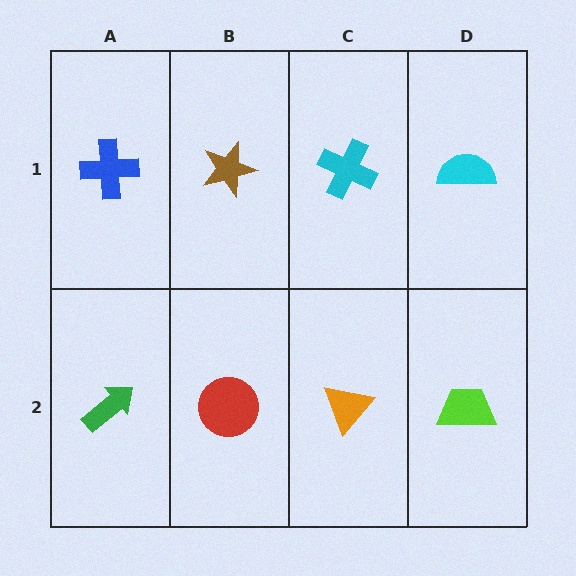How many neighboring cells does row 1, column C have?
3.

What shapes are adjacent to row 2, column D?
A cyan semicircle (row 1, column D), an orange triangle (row 2, column C).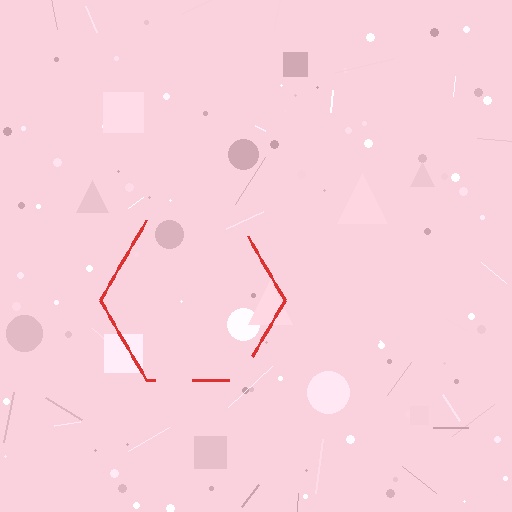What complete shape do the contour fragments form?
The contour fragments form a hexagon.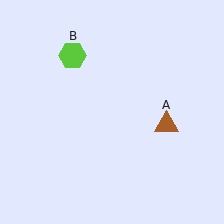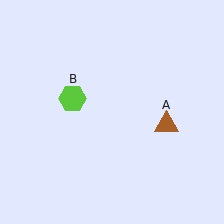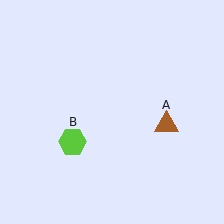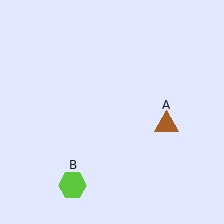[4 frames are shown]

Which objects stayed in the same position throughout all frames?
Brown triangle (object A) remained stationary.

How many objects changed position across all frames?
1 object changed position: lime hexagon (object B).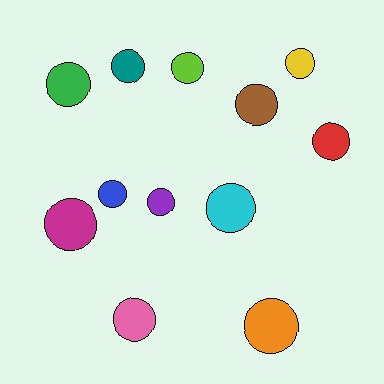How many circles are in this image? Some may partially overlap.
There are 12 circles.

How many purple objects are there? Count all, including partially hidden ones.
There is 1 purple object.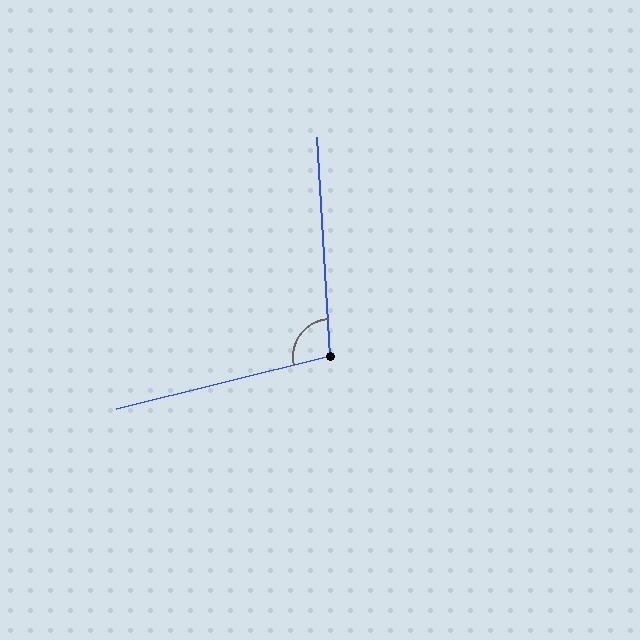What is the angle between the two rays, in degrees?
Approximately 101 degrees.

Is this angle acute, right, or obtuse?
It is obtuse.